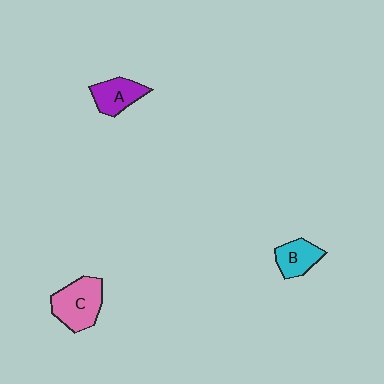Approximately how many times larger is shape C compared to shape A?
Approximately 1.5 times.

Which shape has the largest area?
Shape C (pink).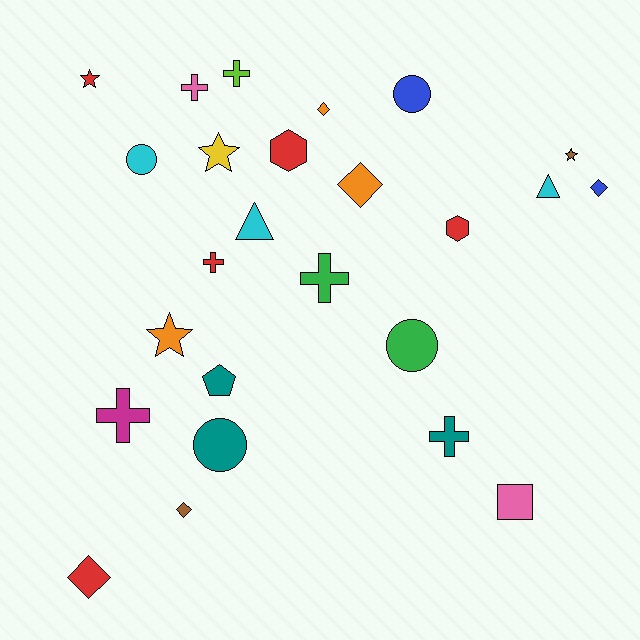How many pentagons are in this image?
There is 1 pentagon.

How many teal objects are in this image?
There are 3 teal objects.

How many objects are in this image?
There are 25 objects.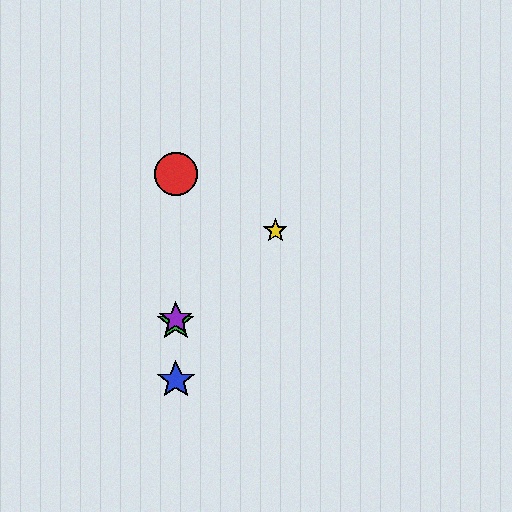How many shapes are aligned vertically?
4 shapes (the red circle, the blue star, the green star, the purple star) are aligned vertically.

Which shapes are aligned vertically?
The red circle, the blue star, the green star, the purple star are aligned vertically.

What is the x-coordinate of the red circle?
The red circle is at x≈176.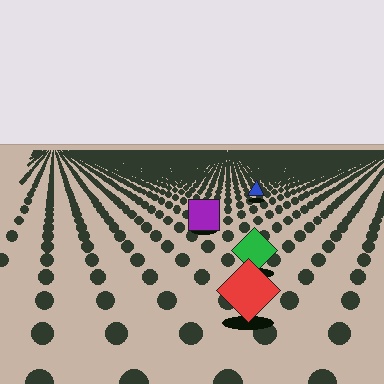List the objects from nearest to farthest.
From nearest to farthest: the red diamond, the green diamond, the purple square, the blue triangle.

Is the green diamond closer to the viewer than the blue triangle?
Yes. The green diamond is closer — you can tell from the texture gradient: the ground texture is coarser near it.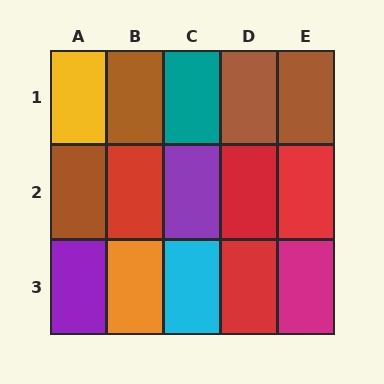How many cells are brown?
4 cells are brown.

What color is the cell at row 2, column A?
Brown.